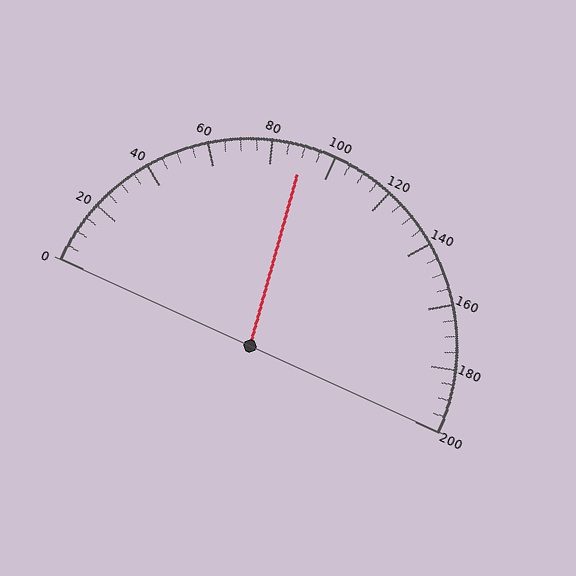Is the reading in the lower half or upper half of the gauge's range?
The reading is in the lower half of the range (0 to 200).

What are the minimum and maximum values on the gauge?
The gauge ranges from 0 to 200.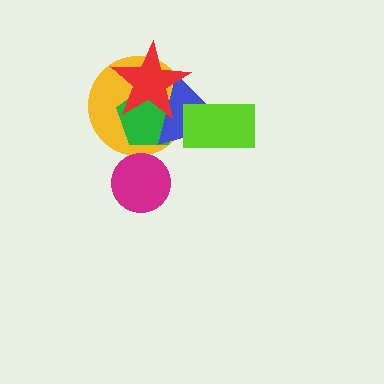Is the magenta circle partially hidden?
No, no other shape covers it.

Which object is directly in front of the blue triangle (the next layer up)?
The red star is directly in front of the blue triangle.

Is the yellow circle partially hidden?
Yes, it is partially covered by another shape.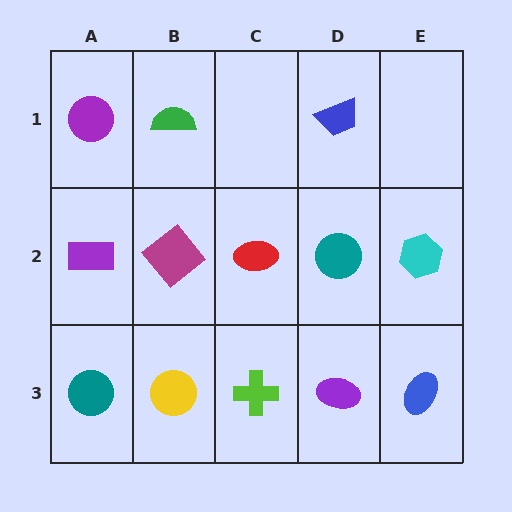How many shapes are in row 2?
5 shapes.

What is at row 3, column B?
A yellow circle.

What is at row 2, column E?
A cyan hexagon.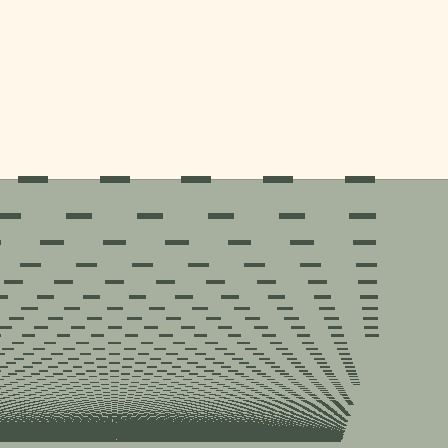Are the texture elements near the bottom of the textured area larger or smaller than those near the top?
Smaller. The gradient is inverted — elements near the bottom are smaller and denser.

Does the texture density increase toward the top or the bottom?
Density increases toward the bottom.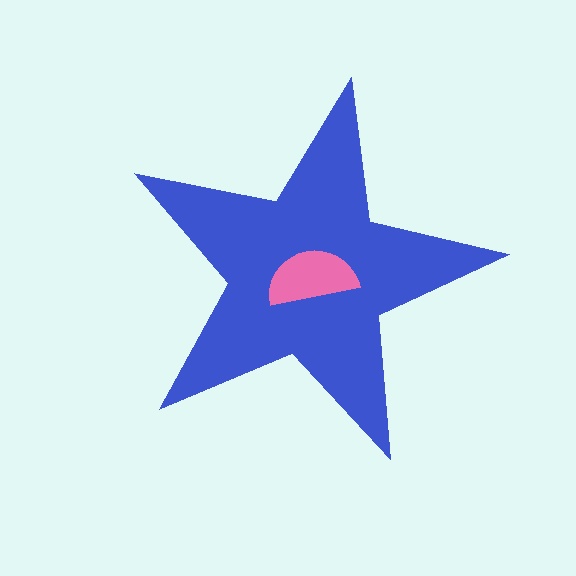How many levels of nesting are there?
2.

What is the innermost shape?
The pink semicircle.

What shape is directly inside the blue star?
The pink semicircle.